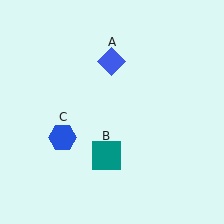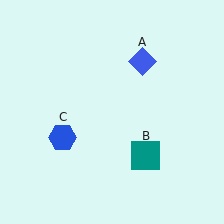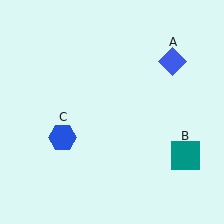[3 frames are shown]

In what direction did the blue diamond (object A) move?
The blue diamond (object A) moved right.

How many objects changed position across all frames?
2 objects changed position: blue diamond (object A), teal square (object B).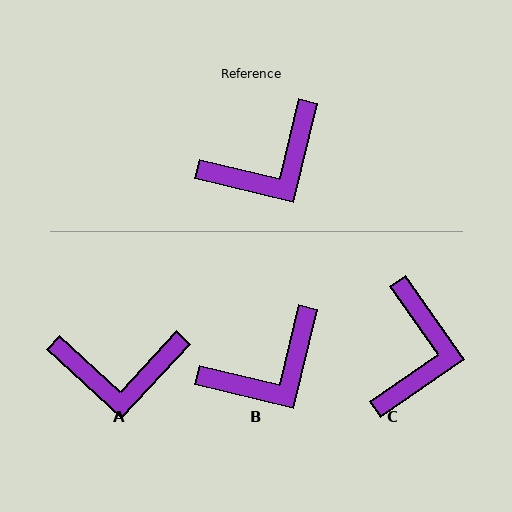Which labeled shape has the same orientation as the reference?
B.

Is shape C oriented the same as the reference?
No, it is off by about 49 degrees.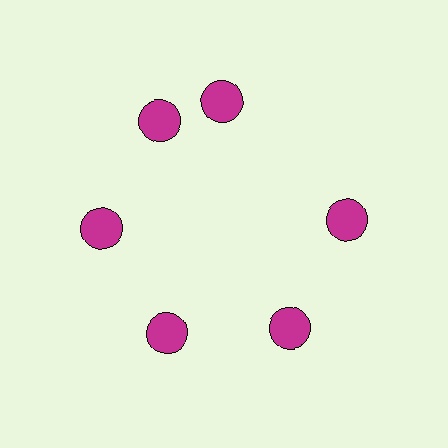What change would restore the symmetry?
The symmetry would be restored by rotating it back into even spacing with its neighbors so that all 6 circles sit at equal angles and equal distance from the center.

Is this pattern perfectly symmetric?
No. The 6 magenta circles are arranged in a ring, but one element near the 1 o'clock position is rotated out of alignment along the ring, breaking the 6-fold rotational symmetry.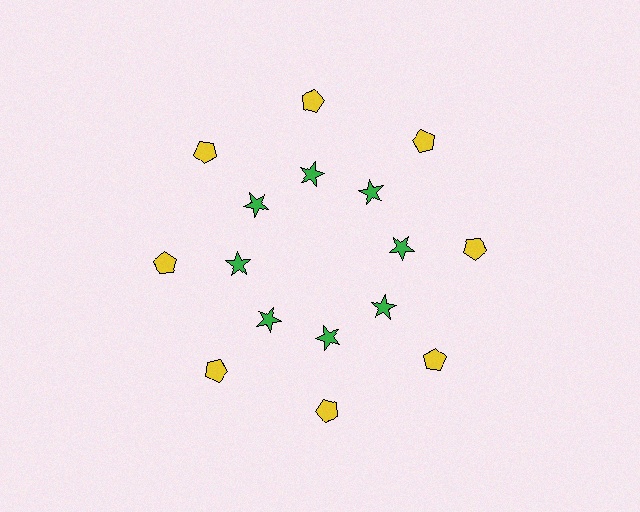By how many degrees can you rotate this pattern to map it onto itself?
The pattern maps onto itself every 45 degrees of rotation.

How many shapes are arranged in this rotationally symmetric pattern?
There are 16 shapes, arranged in 8 groups of 2.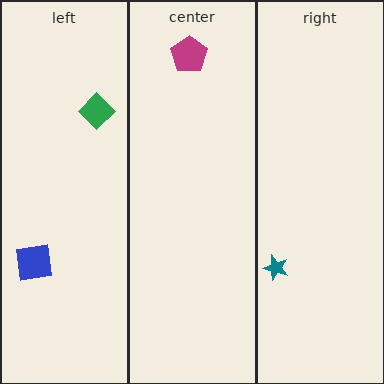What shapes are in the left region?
The green diamond, the blue square.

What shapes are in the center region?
The magenta pentagon.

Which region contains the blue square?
The left region.